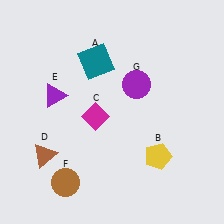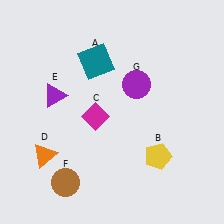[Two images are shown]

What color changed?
The triangle (D) changed from brown in Image 1 to orange in Image 2.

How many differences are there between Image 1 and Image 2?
There is 1 difference between the two images.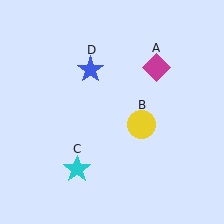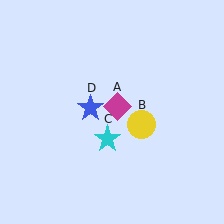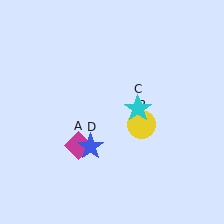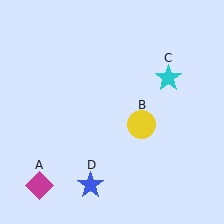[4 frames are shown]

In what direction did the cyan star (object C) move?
The cyan star (object C) moved up and to the right.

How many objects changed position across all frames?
3 objects changed position: magenta diamond (object A), cyan star (object C), blue star (object D).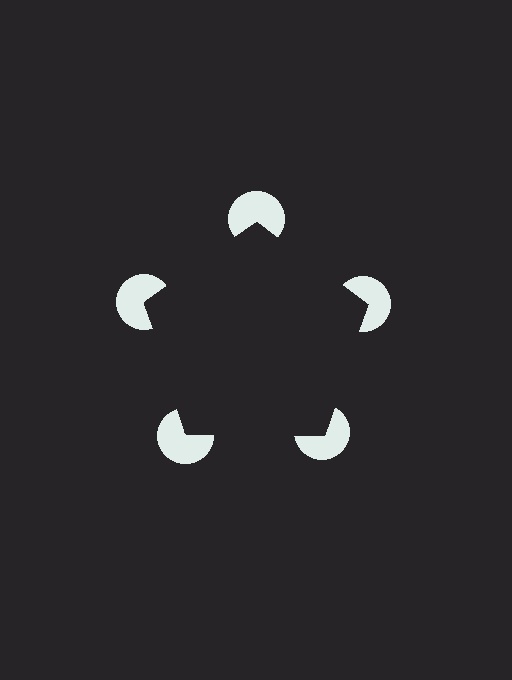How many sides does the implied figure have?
5 sides.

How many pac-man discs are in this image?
There are 5 — one at each vertex of the illusory pentagon.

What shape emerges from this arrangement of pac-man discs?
An illusory pentagon — its edges are inferred from the aligned wedge cuts in the pac-man discs, not physically drawn.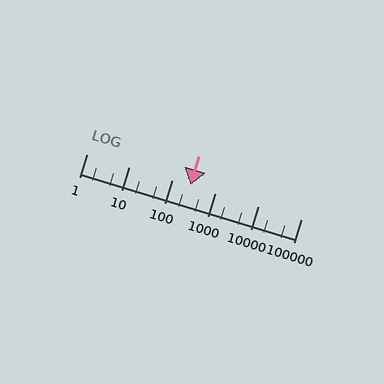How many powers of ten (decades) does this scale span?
The scale spans 5 decades, from 1 to 100000.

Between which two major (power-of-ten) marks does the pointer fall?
The pointer is between 100 and 1000.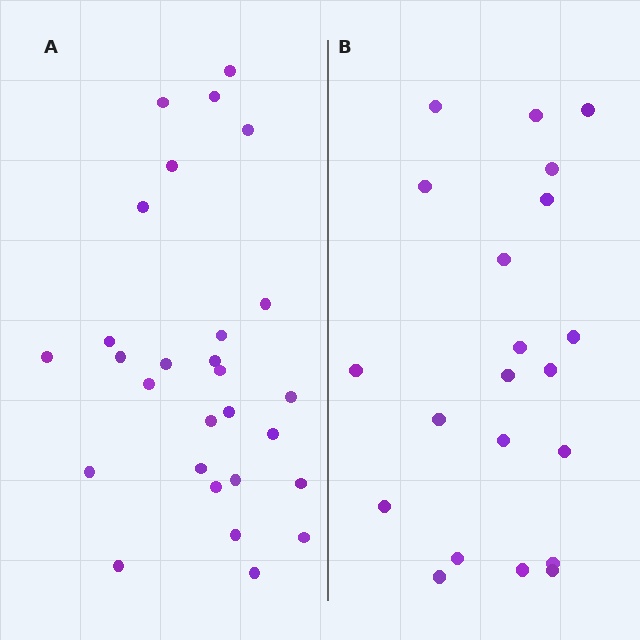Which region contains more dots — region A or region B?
Region A (the left region) has more dots.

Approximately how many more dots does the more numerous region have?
Region A has roughly 8 or so more dots than region B.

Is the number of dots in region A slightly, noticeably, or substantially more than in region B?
Region A has noticeably more, but not dramatically so. The ratio is roughly 1.3 to 1.